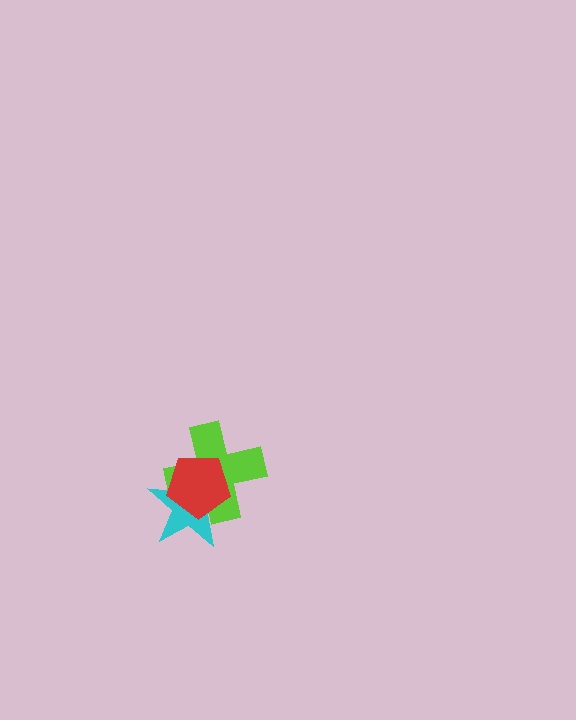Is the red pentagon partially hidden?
No, no other shape covers it.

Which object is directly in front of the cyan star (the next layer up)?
The lime cross is directly in front of the cyan star.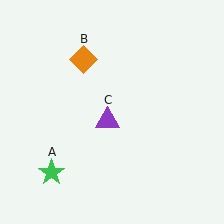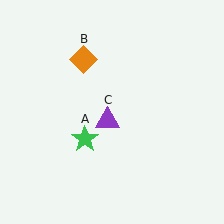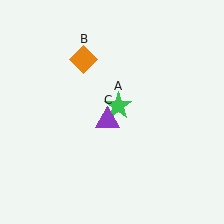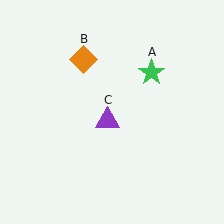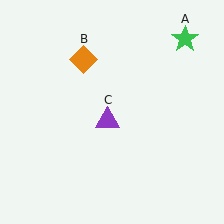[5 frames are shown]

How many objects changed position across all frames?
1 object changed position: green star (object A).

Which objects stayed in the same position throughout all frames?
Orange diamond (object B) and purple triangle (object C) remained stationary.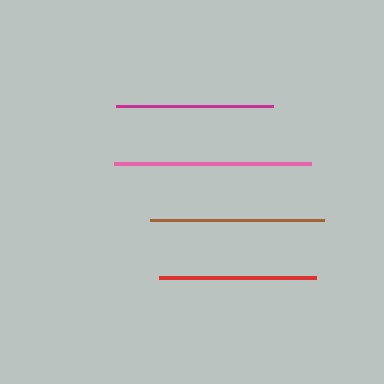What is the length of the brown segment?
The brown segment is approximately 173 pixels long.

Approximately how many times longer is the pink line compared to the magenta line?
The pink line is approximately 1.3 times the length of the magenta line.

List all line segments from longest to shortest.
From longest to shortest: pink, brown, magenta, red.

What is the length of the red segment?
The red segment is approximately 156 pixels long.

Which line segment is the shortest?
The red line is the shortest at approximately 156 pixels.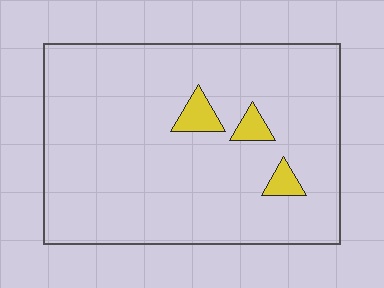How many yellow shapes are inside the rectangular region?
3.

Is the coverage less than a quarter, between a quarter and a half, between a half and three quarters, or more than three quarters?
Less than a quarter.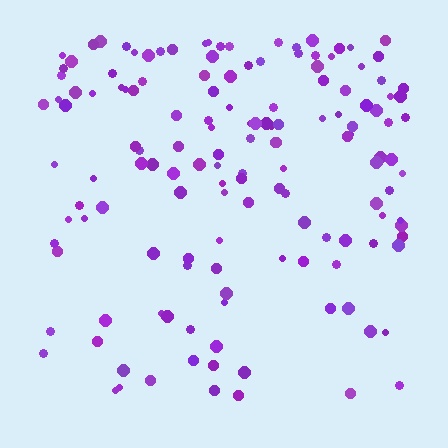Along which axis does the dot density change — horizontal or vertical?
Vertical.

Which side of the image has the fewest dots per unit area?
The bottom.